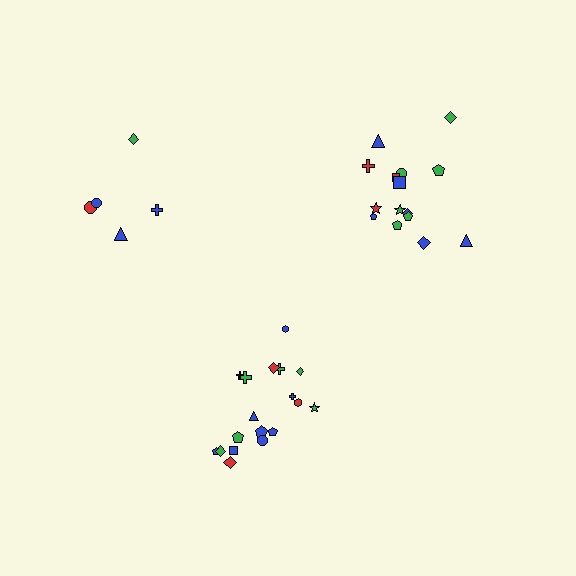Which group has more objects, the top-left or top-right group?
The top-right group.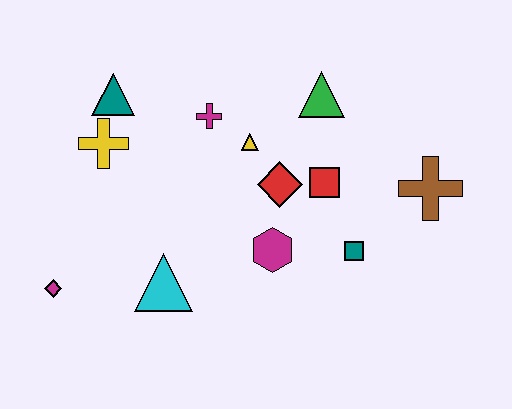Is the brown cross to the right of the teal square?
Yes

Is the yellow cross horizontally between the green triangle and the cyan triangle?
No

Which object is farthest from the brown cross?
The magenta diamond is farthest from the brown cross.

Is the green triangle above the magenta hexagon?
Yes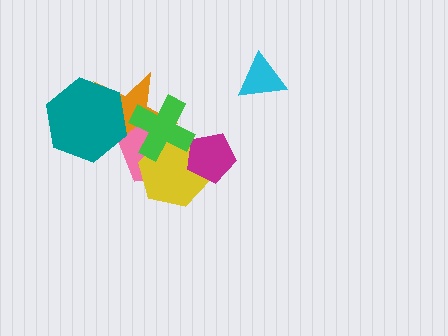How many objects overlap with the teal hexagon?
1 object overlaps with the teal hexagon.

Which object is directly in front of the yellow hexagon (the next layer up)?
The magenta pentagon is directly in front of the yellow hexagon.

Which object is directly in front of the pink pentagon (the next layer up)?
The yellow hexagon is directly in front of the pink pentagon.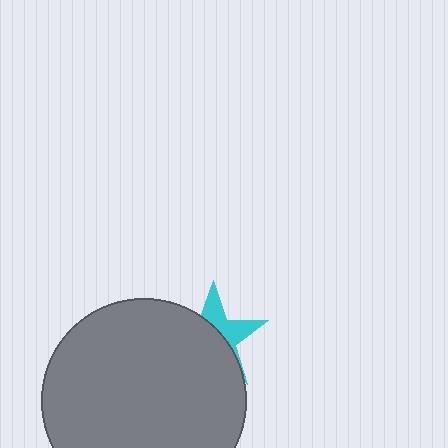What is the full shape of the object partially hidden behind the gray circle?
The partially hidden object is a cyan star.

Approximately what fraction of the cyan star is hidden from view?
Roughly 64% of the cyan star is hidden behind the gray circle.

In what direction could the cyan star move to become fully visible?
The cyan star could move toward the upper-right. That would shift it out from behind the gray circle entirely.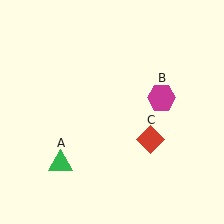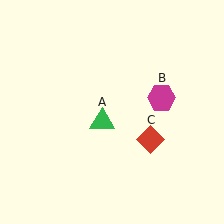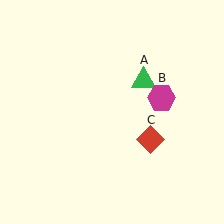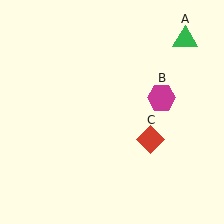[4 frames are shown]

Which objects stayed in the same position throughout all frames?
Magenta hexagon (object B) and red diamond (object C) remained stationary.